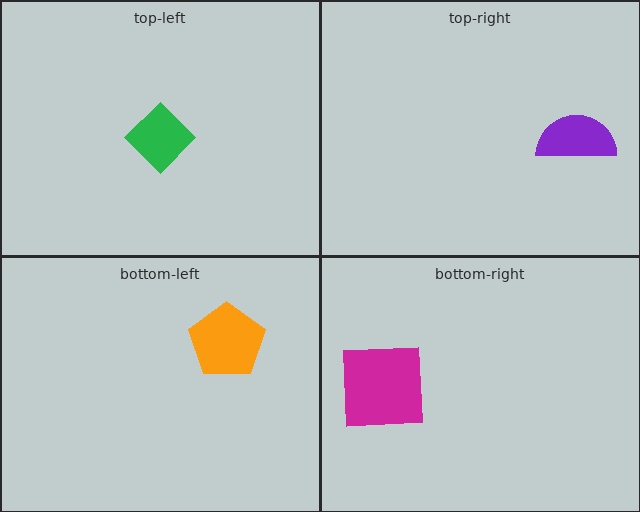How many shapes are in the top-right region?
1.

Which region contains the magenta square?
The bottom-right region.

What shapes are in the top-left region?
The green diamond.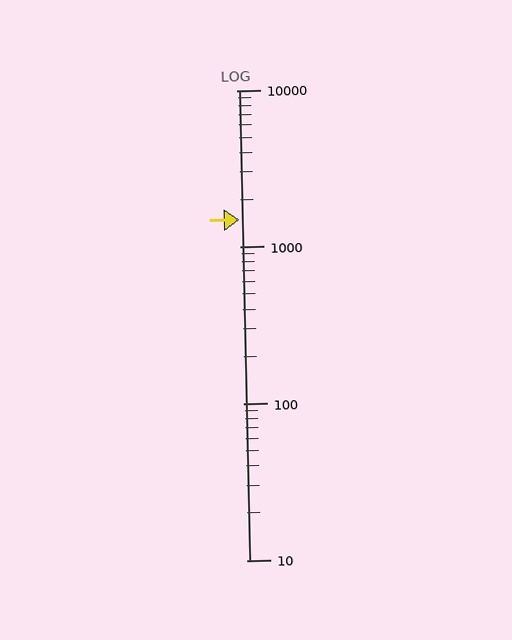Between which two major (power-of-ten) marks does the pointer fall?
The pointer is between 1000 and 10000.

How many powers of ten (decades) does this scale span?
The scale spans 3 decades, from 10 to 10000.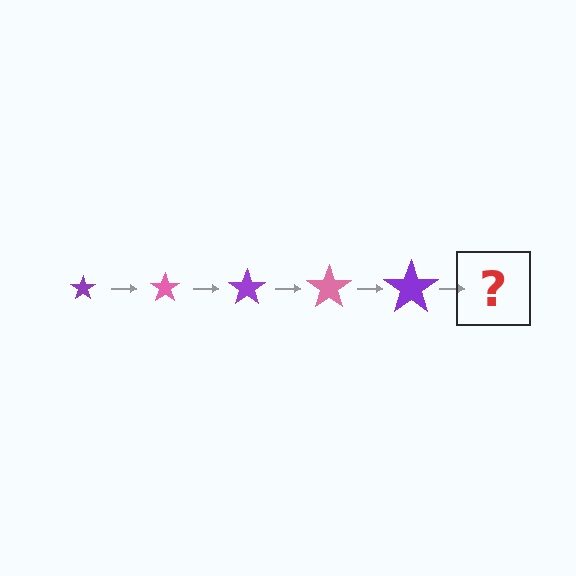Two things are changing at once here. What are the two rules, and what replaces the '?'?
The two rules are that the star grows larger each step and the color cycles through purple and pink. The '?' should be a pink star, larger than the previous one.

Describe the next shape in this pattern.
It should be a pink star, larger than the previous one.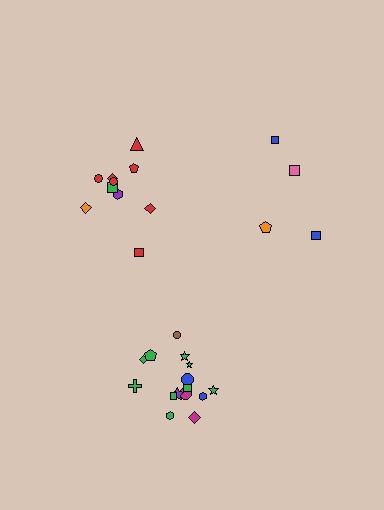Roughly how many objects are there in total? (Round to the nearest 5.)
Roughly 30 objects in total.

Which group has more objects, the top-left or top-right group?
The top-left group.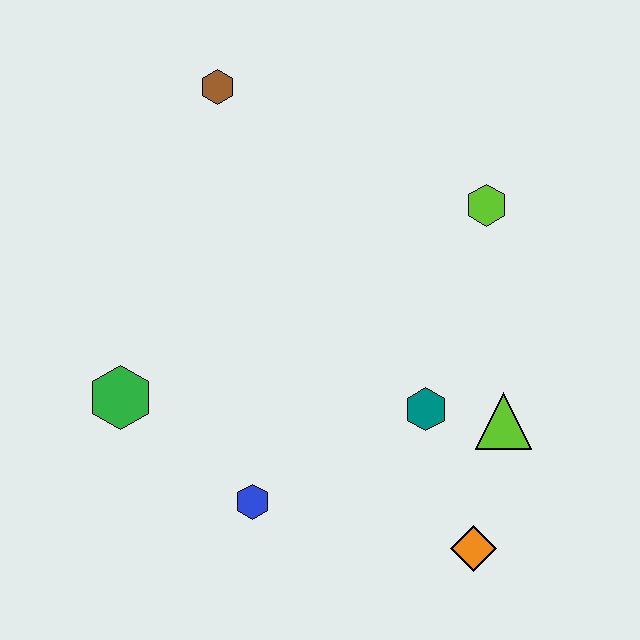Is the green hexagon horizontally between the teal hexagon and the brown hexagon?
No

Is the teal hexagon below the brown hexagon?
Yes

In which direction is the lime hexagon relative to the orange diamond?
The lime hexagon is above the orange diamond.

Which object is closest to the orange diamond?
The lime triangle is closest to the orange diamond.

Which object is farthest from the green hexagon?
The lime hexagon is farthest from the green hexagon.